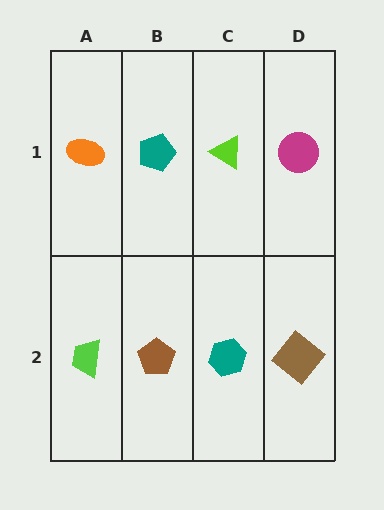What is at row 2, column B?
A brown pentagon.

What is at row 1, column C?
A lime triangle.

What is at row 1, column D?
A magenta circle.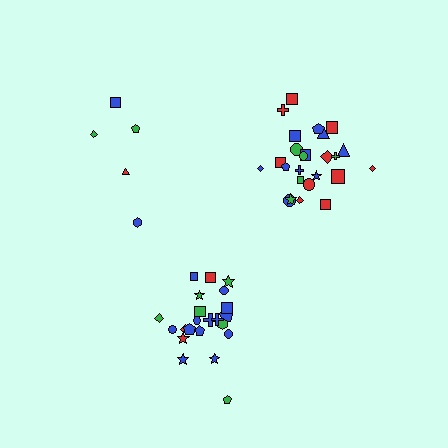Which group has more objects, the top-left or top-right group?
The top-right group.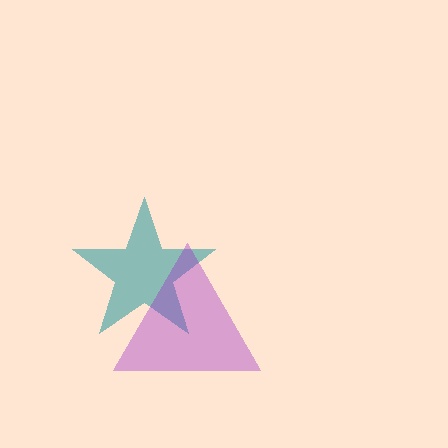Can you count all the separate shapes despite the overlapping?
Yes, there are 2 separate shapes.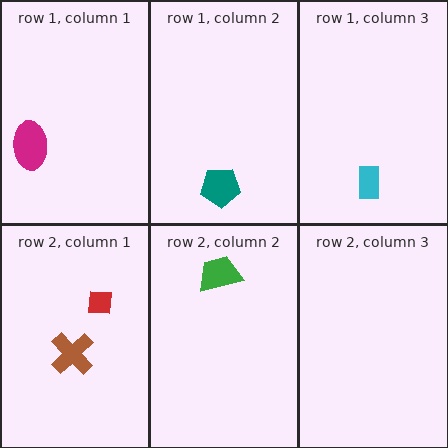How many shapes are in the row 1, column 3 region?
1.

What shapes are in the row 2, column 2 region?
The green trapezoid.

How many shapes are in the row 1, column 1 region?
1.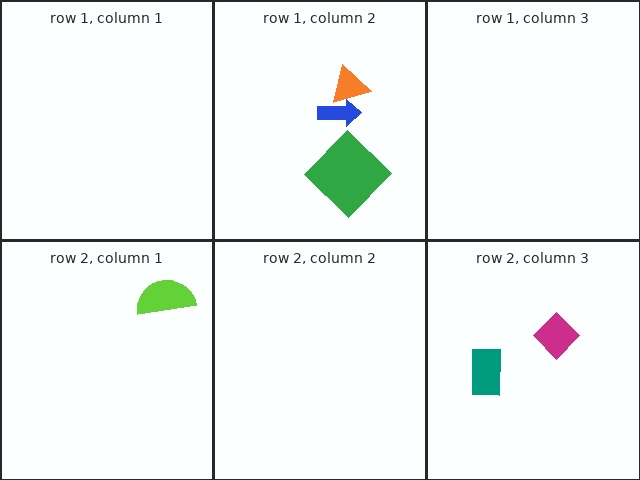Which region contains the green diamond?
The row 1, column 2 region.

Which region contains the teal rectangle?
The row 2, column 3 region.